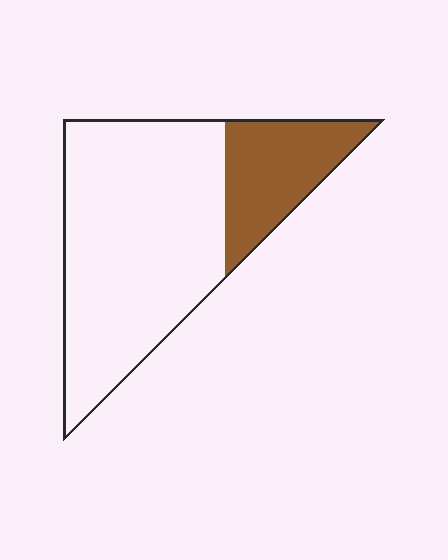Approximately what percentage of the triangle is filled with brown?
Approximately 25%.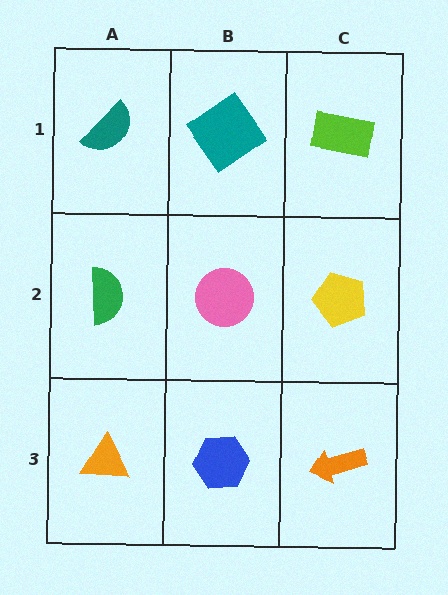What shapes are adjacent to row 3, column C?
A yellow pentagon (row 2, column C), a blue hexagon (row 3, column B).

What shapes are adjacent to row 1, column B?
A pink circle (row 2, column B), a teal semicircle (row 1, column A), a lime rectangle (row 1, column C).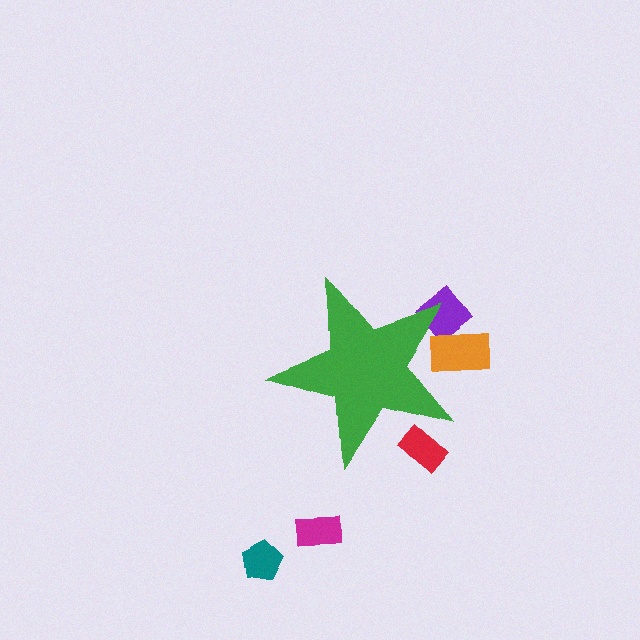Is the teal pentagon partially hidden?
No, the teal pentagon is fully visible.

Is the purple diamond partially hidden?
Yes, the purple diamond is partially hidden behind the green star.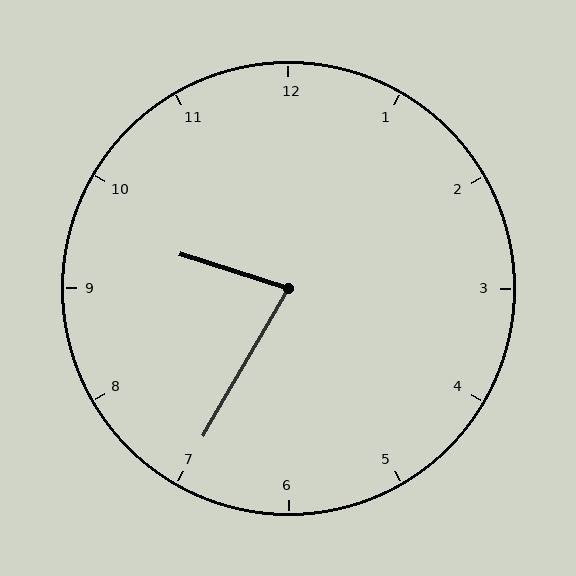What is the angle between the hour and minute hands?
Approximately 78 degrees.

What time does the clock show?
9:35.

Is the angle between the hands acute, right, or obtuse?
It is acute.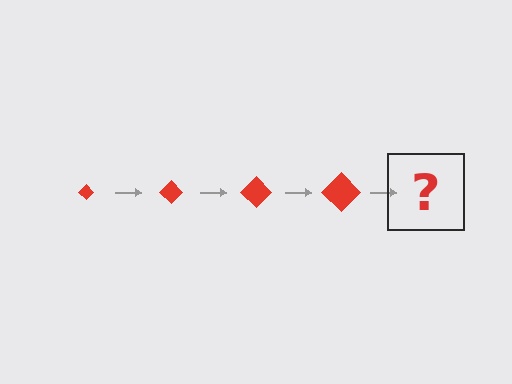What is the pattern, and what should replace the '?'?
The pattern is that the diamond gets progressively larger each step. The '?' should be a red diamond, larger than the previous one.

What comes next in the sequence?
The next element should be a red diamond, larger than the previous one.